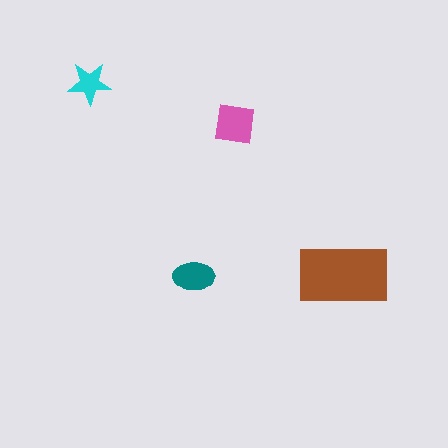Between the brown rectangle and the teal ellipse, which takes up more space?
The brown rectangle.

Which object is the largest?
The brown rectangle.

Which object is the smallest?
The cyan star.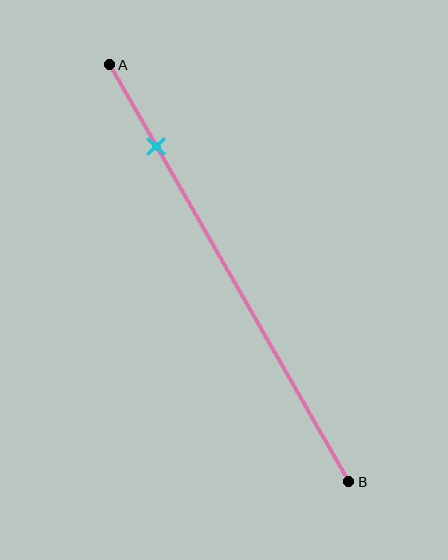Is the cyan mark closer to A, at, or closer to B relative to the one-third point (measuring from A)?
The cyan mark is closer to point A than the one-third point of segment AB.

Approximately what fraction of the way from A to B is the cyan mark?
The cyan mark is approximately 20% of the way from A to B.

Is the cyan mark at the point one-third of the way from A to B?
No, the mark is at about 20% from A, not at the 33% one-third point.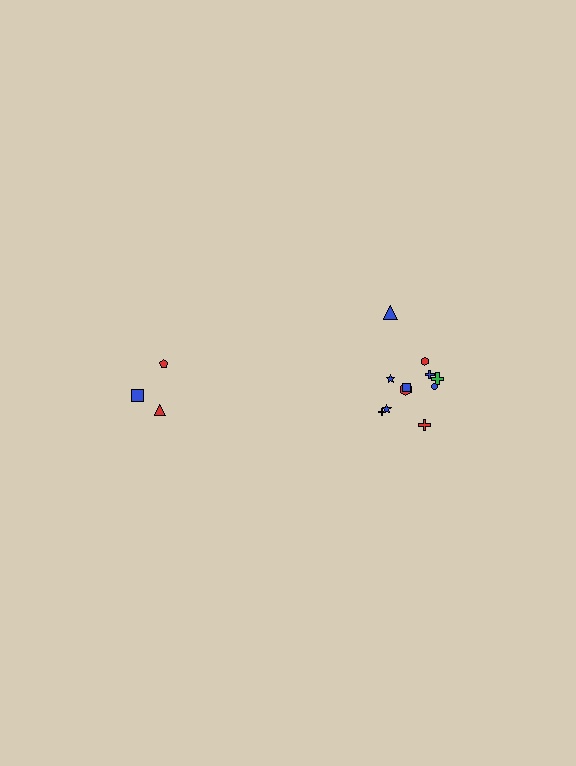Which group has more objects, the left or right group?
The right group.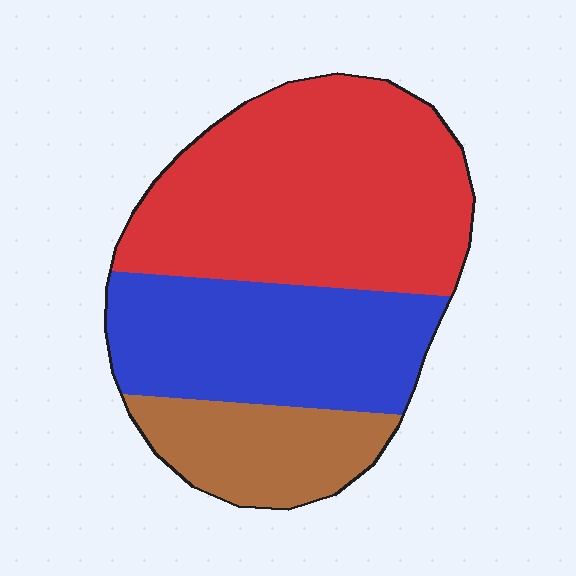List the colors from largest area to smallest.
From largest to smallest: red, blue, brown.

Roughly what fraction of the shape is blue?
Blue takes up about one third (1/3) of the shape.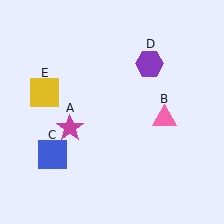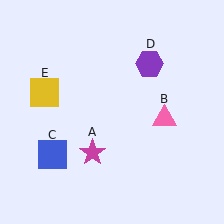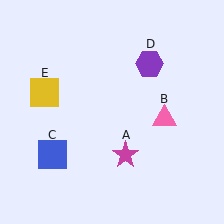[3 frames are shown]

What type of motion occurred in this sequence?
The magenta star (object A) rotated counterclockwise around the center of the scene.